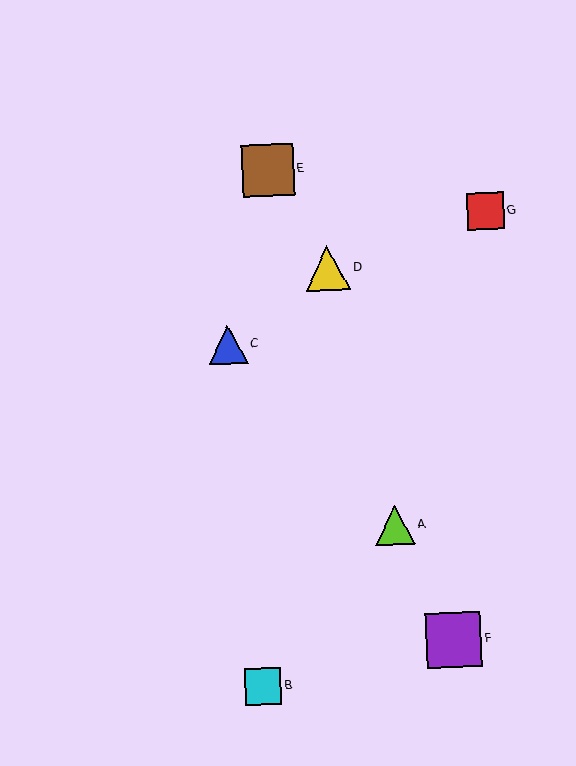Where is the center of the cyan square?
The center of the cyan square is at (263, 687).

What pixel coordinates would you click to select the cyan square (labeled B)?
Click at (263, 687) to select the cyan square B.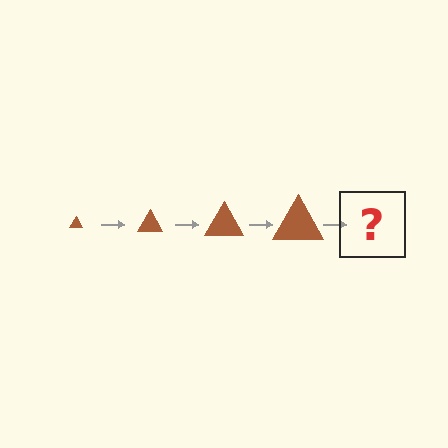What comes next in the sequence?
The next element should be a brown triangle, larger than the previous one.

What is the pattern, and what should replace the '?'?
The pattern is that the triangle gets progressively larger each step. The '?' should be a brown triangle, larger than the previous one.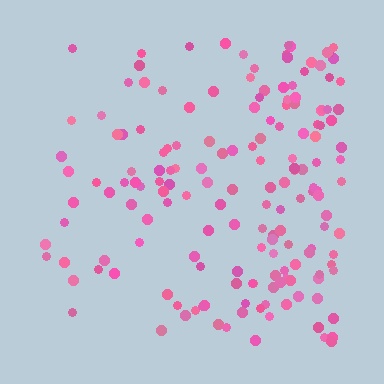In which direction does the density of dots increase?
From left to right, with the right side densest.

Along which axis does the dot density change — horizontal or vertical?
Horizontal.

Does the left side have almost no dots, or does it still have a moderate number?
Still a moderate number, just noticeably fewer than the right.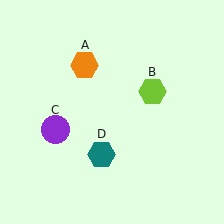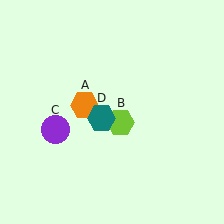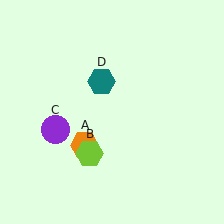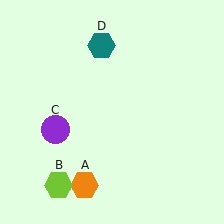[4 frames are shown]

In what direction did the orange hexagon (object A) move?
The orange hexagon (object A) moved down.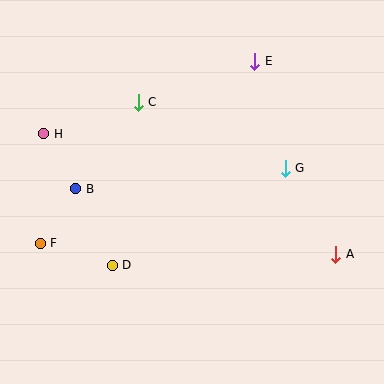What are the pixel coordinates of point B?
Point B is at (76, 189).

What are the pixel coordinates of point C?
Point C is at (138, 102).